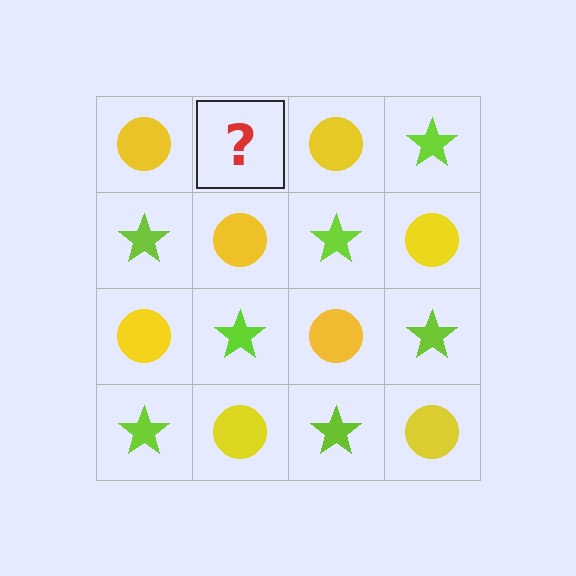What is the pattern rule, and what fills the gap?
The rule is that it alternates yellow circle and lime star in a checkerboard pattern. The gap should be filled with a lime star.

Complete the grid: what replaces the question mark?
The question mark should be replaced with a lime star.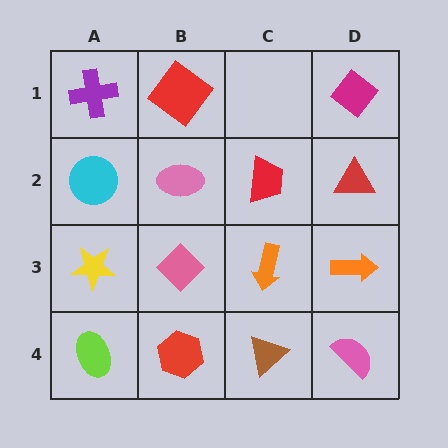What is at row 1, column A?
A purple cross.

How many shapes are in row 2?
4 shapes.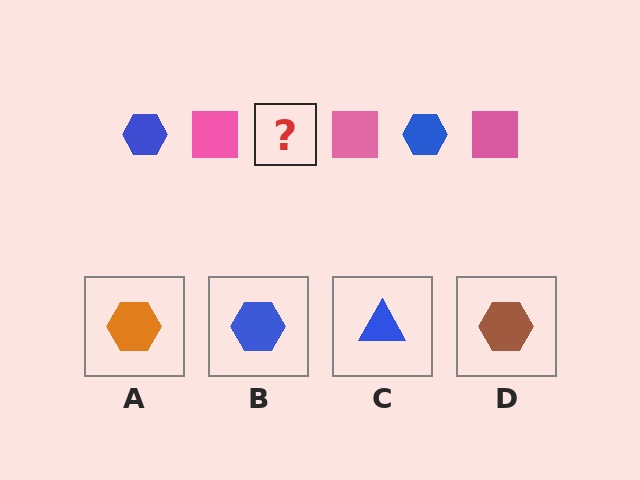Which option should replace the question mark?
Option B.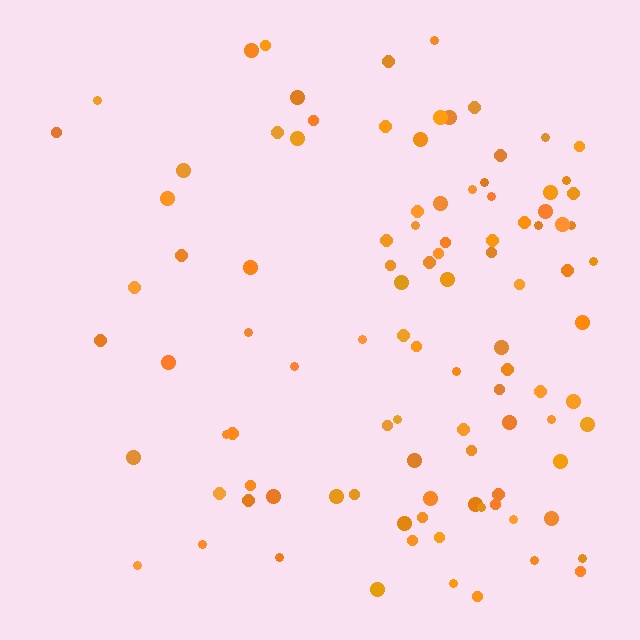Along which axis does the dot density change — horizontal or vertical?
Horizontal.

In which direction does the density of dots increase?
From left to right, with the right side densest.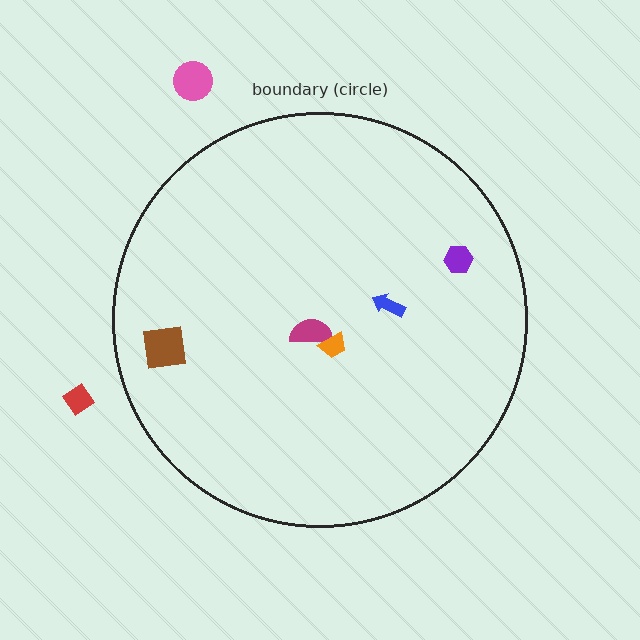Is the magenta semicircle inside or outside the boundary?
Inside.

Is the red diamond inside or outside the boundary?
Outside.